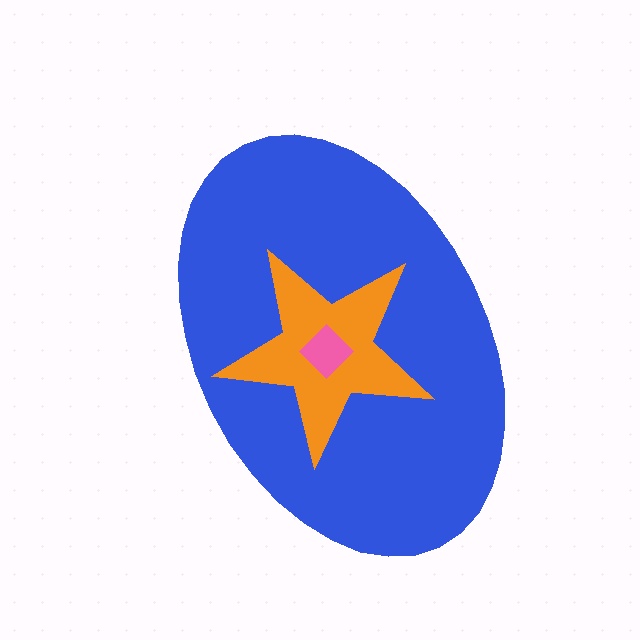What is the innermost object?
The pink diamond.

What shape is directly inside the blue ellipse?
The orange star.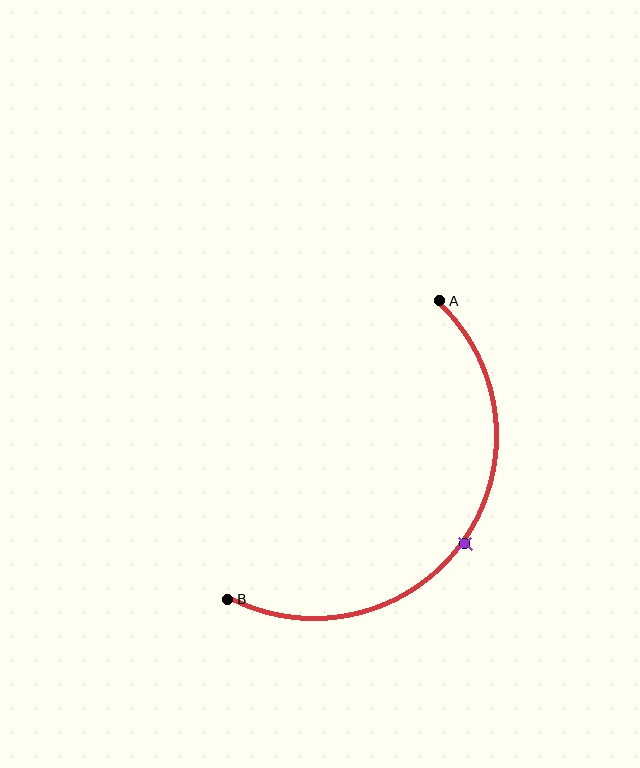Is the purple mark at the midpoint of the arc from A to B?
Yes. The purple mark lies on the arc at equal arc-length from both A and B — it is the arc midpoint.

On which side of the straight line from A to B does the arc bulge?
The arc bulges below and to the right of the straight line connecting A and B.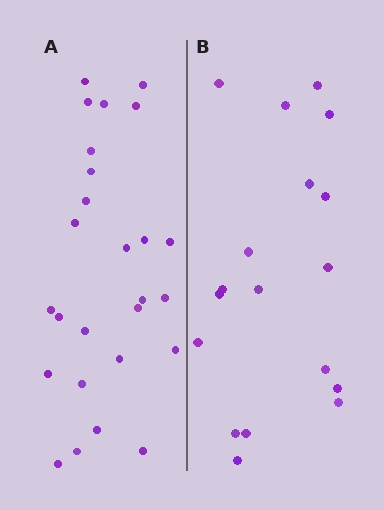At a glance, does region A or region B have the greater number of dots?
Region A (the left region) has more dots.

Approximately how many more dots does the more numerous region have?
Region A has roughly 8 or so more dots than region B.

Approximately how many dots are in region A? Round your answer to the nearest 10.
About 30 dots. (The exact count is 26, which rounds to 30.)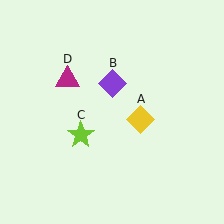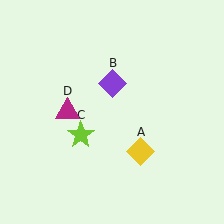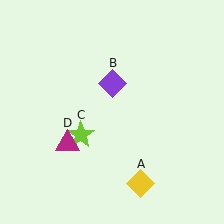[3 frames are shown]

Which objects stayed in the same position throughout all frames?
Purple diamond (object B) and lime star (object C) remained stationary.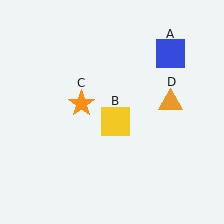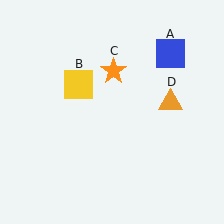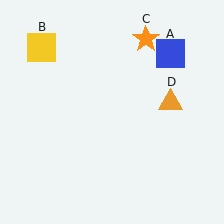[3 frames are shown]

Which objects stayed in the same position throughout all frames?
Blue square (object A) and orange triangle (object D) remained stationary.